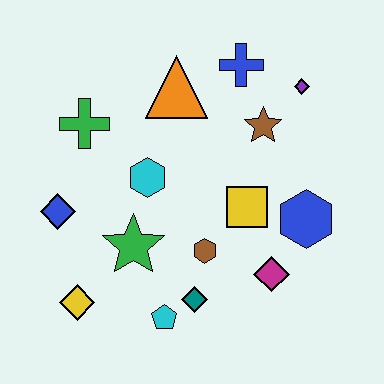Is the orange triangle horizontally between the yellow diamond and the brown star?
Yes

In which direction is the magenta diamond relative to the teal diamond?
The magenta diamond is to the right of the teal diamond.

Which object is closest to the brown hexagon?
The teal diamond is closest to the brown hexagon.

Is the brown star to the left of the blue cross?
No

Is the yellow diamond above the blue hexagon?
No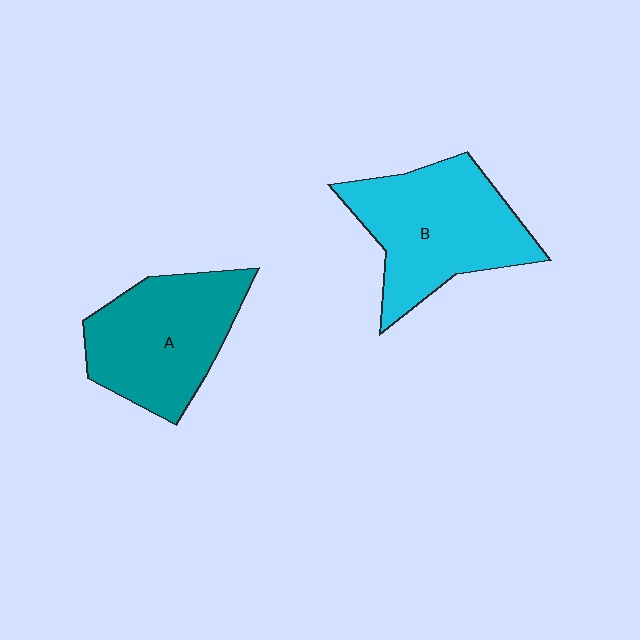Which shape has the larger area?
Shape B (cyan).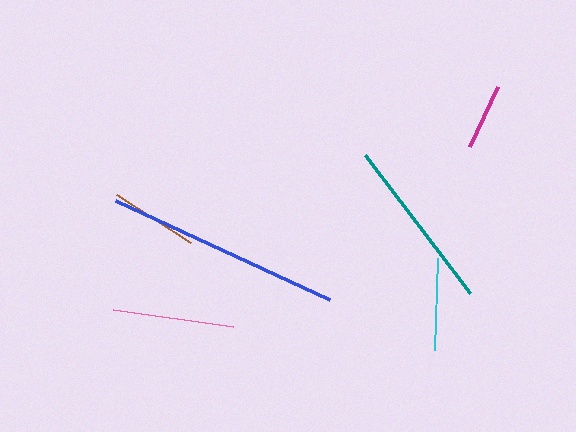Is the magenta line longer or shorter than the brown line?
The brown line is longer than the magenta line.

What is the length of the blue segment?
The blue segment is approximately 236 pixels long.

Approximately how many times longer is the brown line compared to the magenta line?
The brown line is approximately 1.3 times the length of the magenta line.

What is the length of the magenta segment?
The magenta segment is approximately 67 pixels long.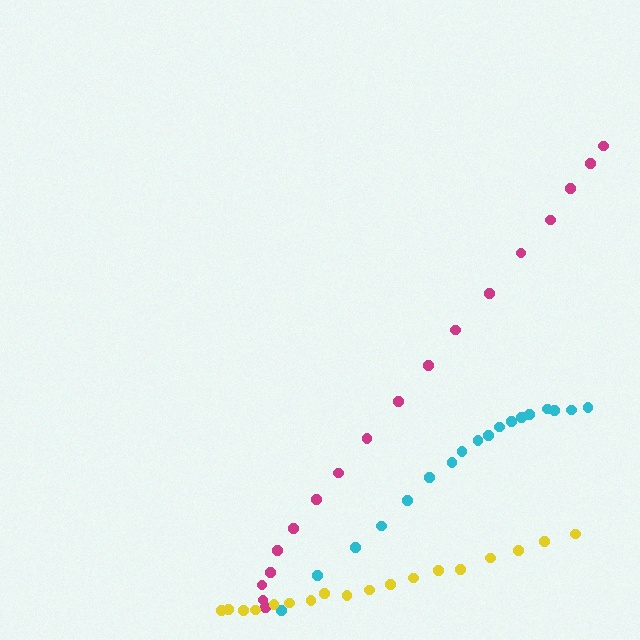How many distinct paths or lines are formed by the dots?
There are 3 distinct paths.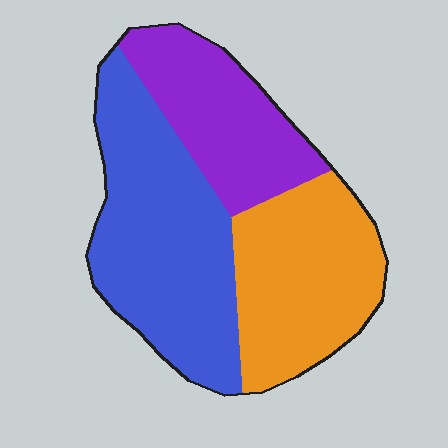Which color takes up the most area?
Blue, at roughly 40%.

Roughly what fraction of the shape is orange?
Orange takes up between a quarter and a half of the shape.